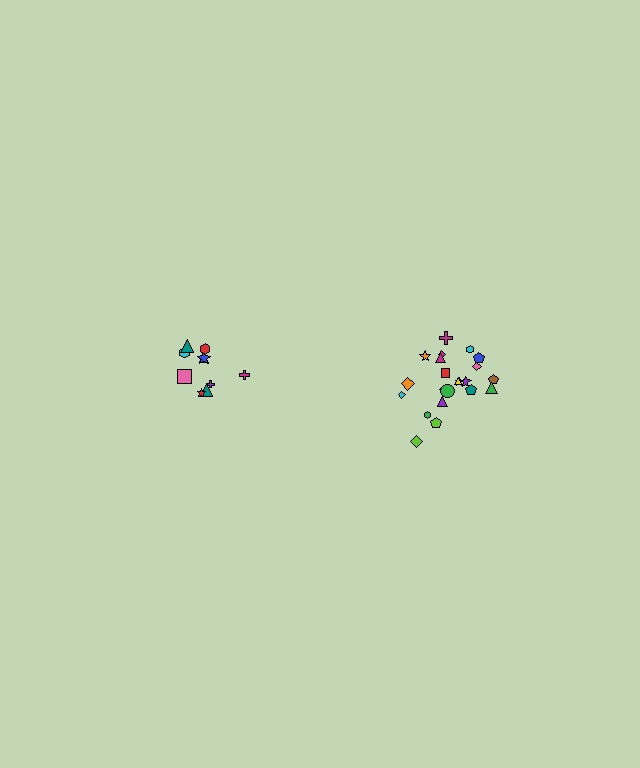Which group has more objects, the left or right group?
The right group.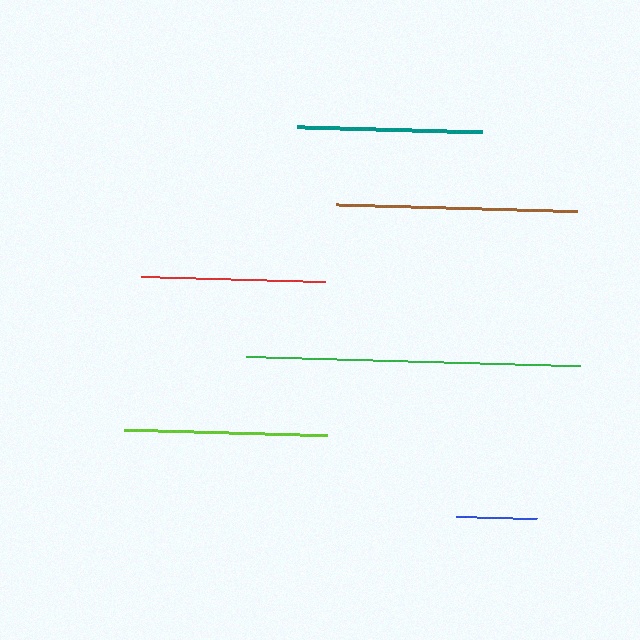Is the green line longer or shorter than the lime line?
The green line is longer than the lime line.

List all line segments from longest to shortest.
From longest to shortest: green, brown, lime, teal, red, blue.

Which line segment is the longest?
The green line is the longest at approximately 333 pixels.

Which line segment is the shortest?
The blue line is the shortest at approximately 81 pixels.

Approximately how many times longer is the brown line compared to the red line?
The brown line is approximately 1.3 times the length of the red line.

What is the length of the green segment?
The green segment is approximately 333 pixels long.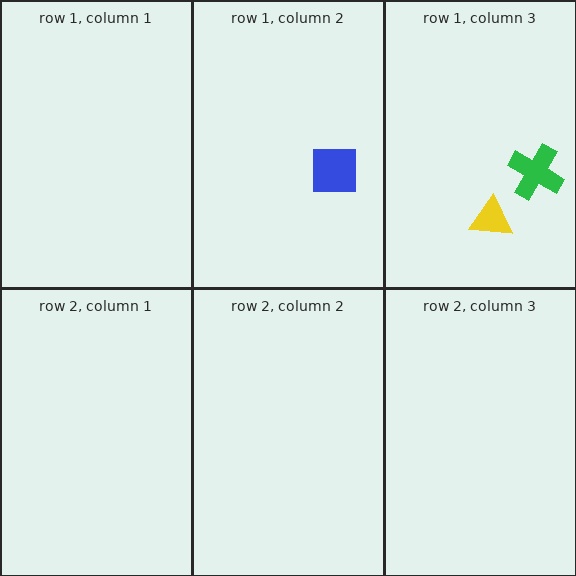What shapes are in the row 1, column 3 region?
The yellow triangle, the green cross.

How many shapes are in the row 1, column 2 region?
1.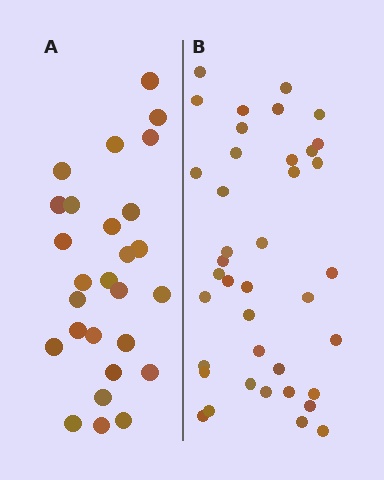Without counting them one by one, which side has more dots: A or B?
Region B (the right region) has more dots.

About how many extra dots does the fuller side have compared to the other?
Region B has roughly 12 or so more dots than region A.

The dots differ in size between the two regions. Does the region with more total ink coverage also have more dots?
No. Region A has more total ink coverage because its dots are larger, but region B actually contains more individual dots. Total area can be misleading — the number of items is what matters here.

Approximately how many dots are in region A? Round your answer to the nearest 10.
About 30 dots. (The exact count is 27, which rounds to 30.)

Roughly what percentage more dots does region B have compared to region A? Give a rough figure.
About 45% more.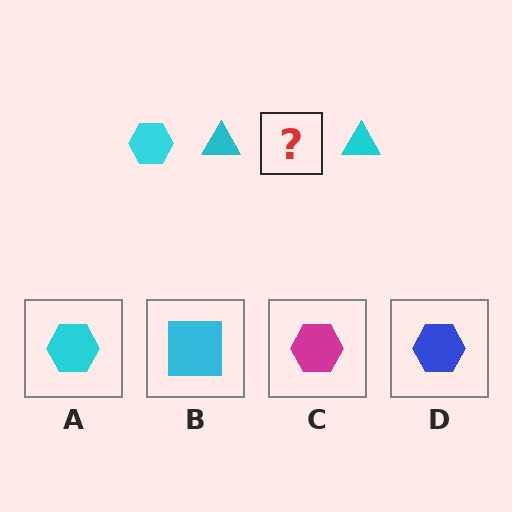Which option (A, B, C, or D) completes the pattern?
A.